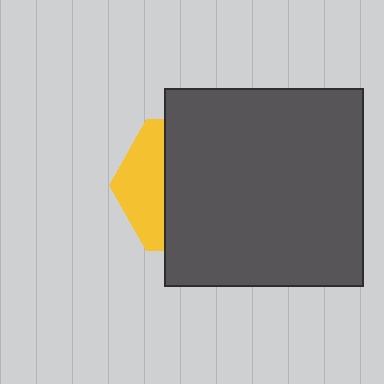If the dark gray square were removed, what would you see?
You would see the complete yellow hexagon.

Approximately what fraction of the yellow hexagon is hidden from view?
Roughly 68% of the yellow hexagon is hidden behind the dark gray square.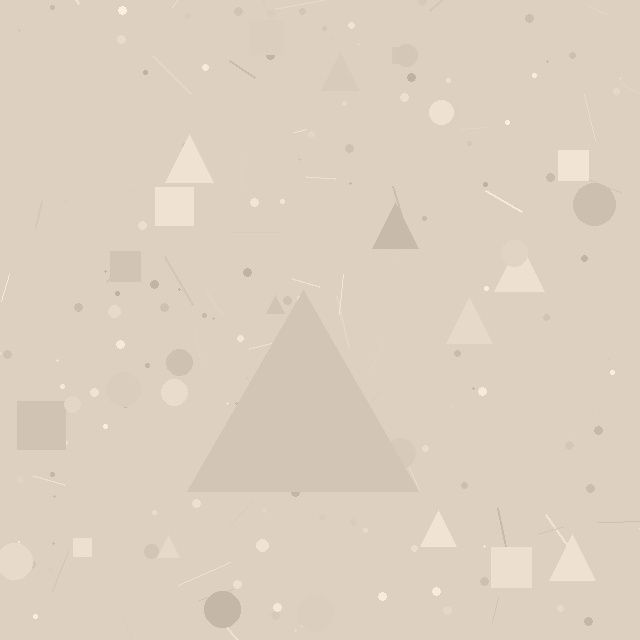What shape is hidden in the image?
A triangle is hidden in the image.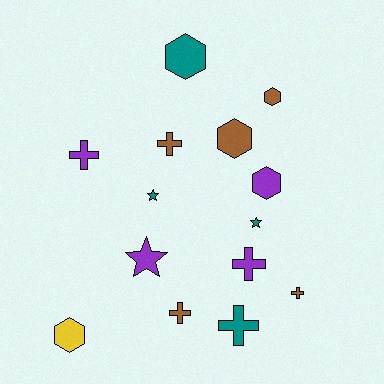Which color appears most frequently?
Brown, with 5 objects.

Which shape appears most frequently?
Cross, with 6 objects.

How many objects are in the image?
There are 14 objects.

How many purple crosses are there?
There are 2 purple crosses.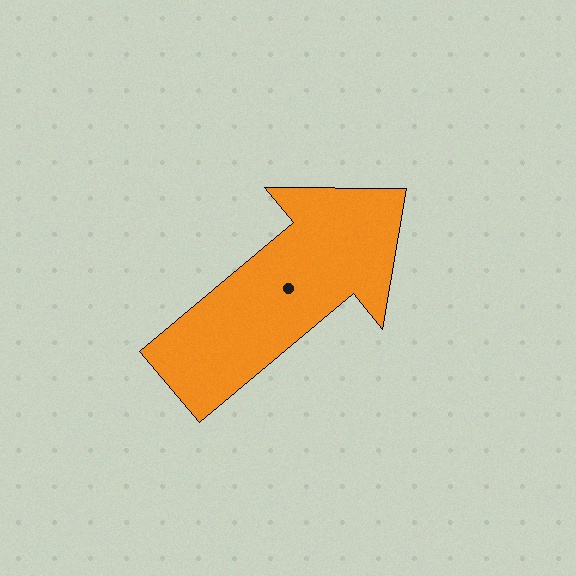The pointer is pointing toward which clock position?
Roughly 2 o'clock.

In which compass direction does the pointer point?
Northeast.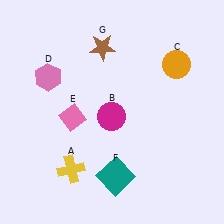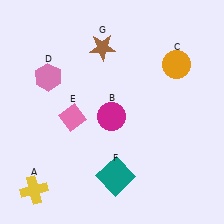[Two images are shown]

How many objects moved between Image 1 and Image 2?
1 object moved between the two images.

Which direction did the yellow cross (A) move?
The yellow cross (A) moved left.